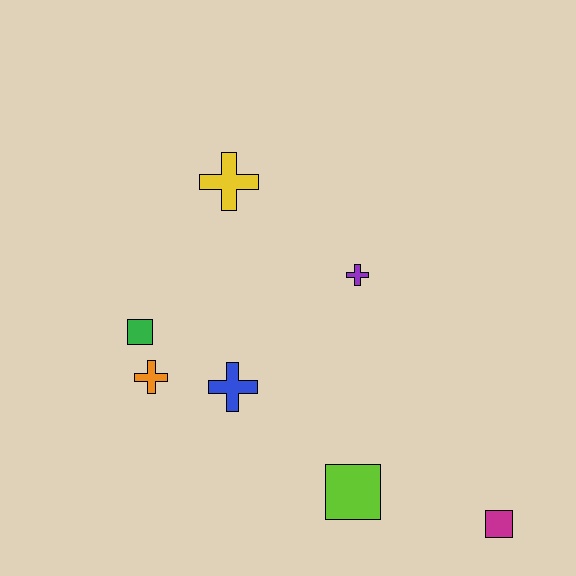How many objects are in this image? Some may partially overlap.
There are 7 objects.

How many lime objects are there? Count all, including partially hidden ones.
There is 1 lime object.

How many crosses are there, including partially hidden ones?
There are 4 crosses.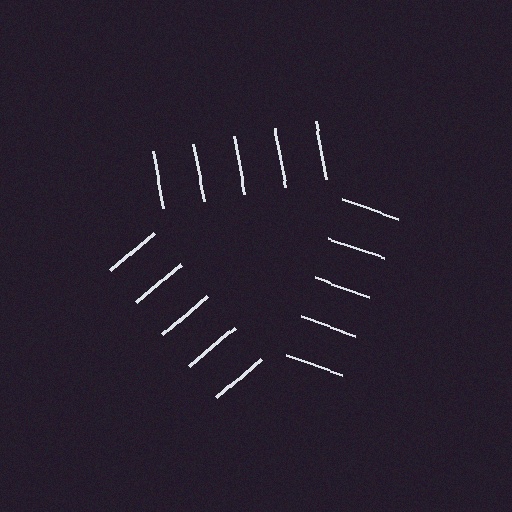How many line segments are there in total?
15 — 5 along each of the 3 edges.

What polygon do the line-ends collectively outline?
An illusory triangle — the line segments terminate on its edges but no continuous stroke is drawn.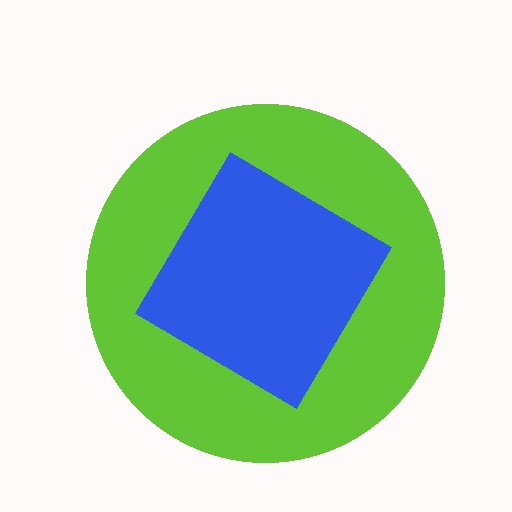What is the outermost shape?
The lime circle.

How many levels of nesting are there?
2.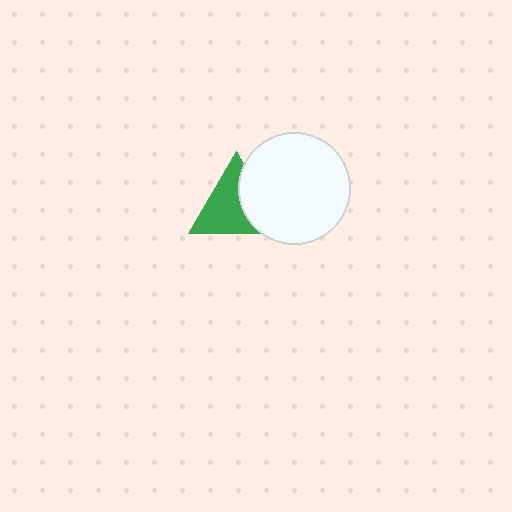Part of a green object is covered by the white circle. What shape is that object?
It is a triangle.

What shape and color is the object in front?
The object in front is a white circle.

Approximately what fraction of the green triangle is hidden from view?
Roughly 37% of the green triangle is hidden behind the white circle.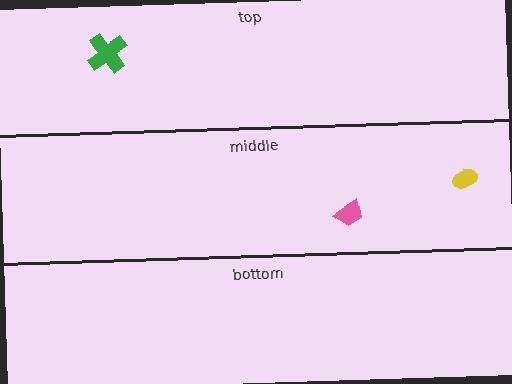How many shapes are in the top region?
1.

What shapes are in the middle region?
The yellow ellipse, the pink trapezoid.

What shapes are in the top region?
The green cross.